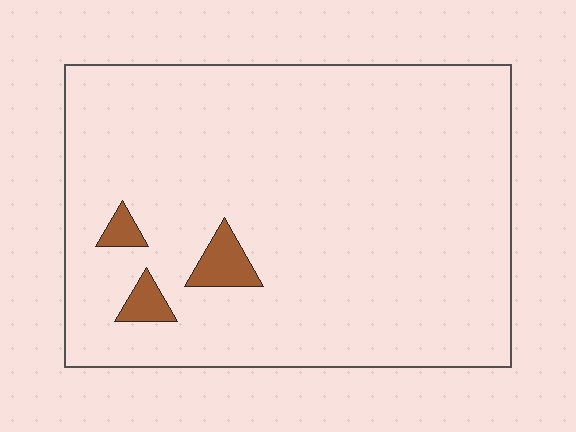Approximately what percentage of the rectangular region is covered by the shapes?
Approximately 5%.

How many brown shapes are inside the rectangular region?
3.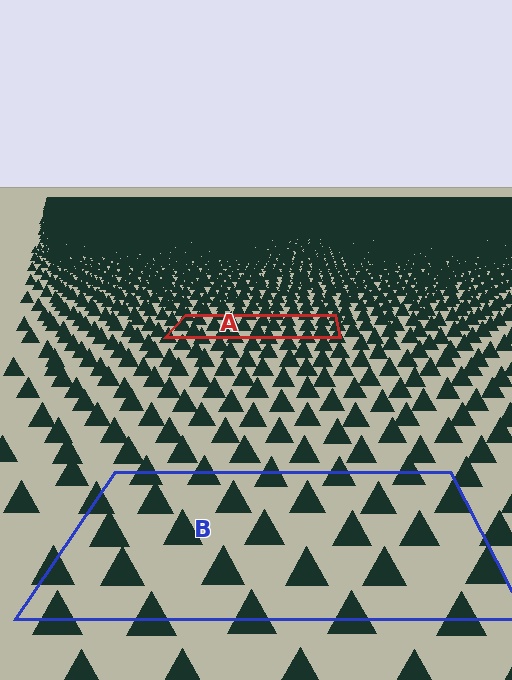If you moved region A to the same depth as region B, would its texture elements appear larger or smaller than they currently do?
They would appear larger. At a closer depth, the same texture elements are projected at a bigger on-screen size.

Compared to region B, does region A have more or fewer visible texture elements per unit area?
Region A has more texture elements per unit area — they are packed more densely because it is farther away.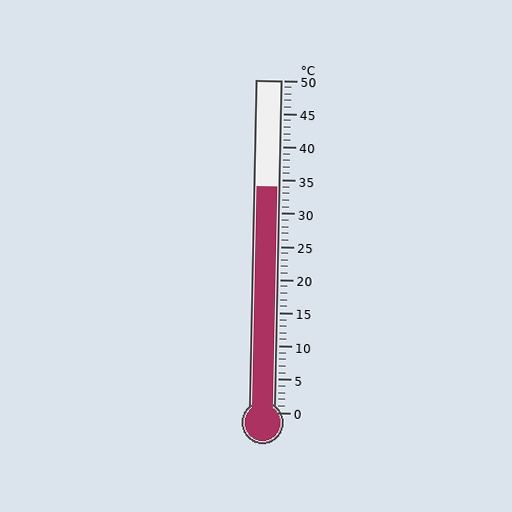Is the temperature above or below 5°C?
The temperature is above 5°C.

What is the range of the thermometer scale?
The thermometer scale ranges from 0°C to 50°C.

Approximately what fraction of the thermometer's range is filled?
The thermometer is filled to approximately 70% of its range.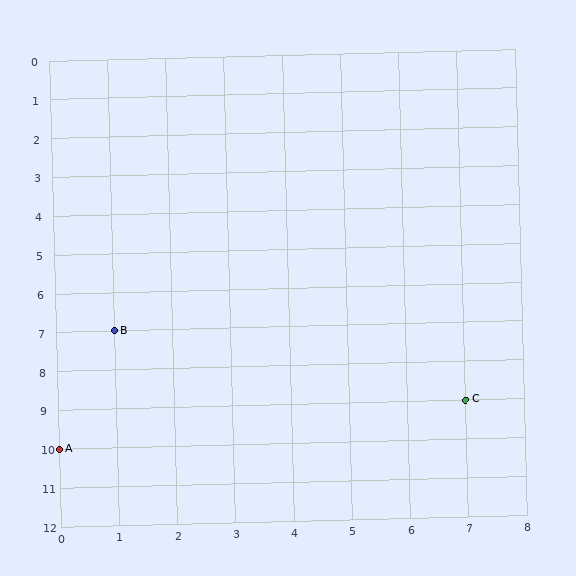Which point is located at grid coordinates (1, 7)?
Point B is at (1, 7).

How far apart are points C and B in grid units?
Points C and B are 6 columns and 2 rows apart (about 6.3 grid units diagonally).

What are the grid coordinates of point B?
Point B is at grid coordinates (1, 7).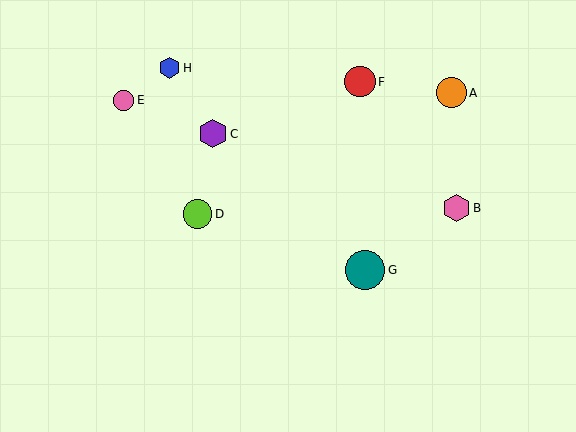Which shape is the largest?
The teal circle (labeled G) is the largest.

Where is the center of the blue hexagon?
The center of the blue hexagon is at (170, 68).